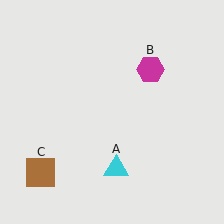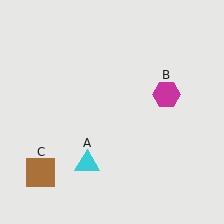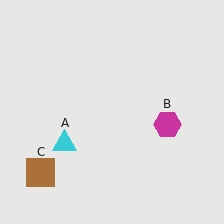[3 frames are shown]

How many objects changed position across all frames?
2 objects changed position: cyan triangle (object A), magenta hexagon (object B).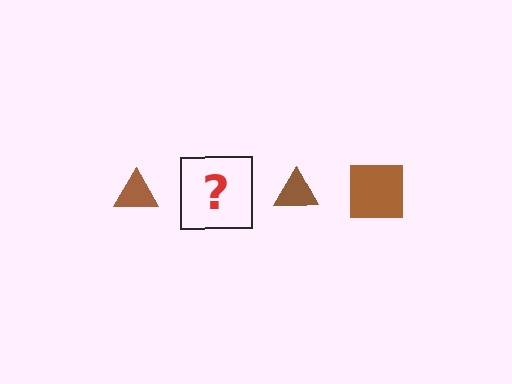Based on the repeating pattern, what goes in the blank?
The blank should be a brown square.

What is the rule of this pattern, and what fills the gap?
The rule is that the pattern cycles through triangle, square shapes in brown. The gap should be filled with a brown square.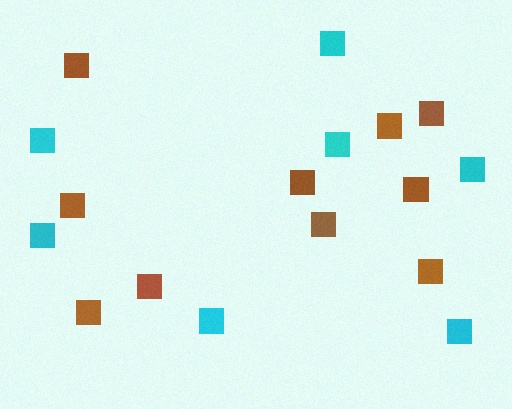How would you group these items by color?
There are 2 groups: one group of cyan squares (7) and one group of brown squares (10).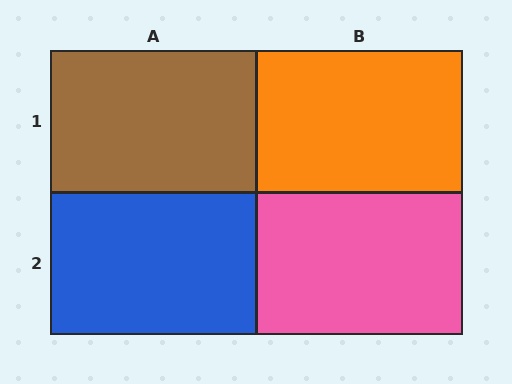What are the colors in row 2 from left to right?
Blue, pink.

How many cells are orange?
1 cell is orange.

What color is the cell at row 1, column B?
Orange.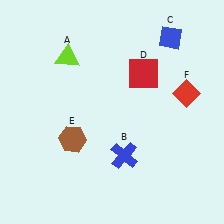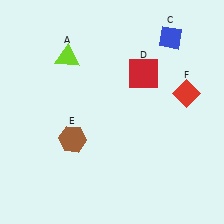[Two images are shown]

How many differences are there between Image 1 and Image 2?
There is 1 difference between the two images.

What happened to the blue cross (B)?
The blue cross (B) was removed in Image 2. It was in the bottom-right area of Image 1.